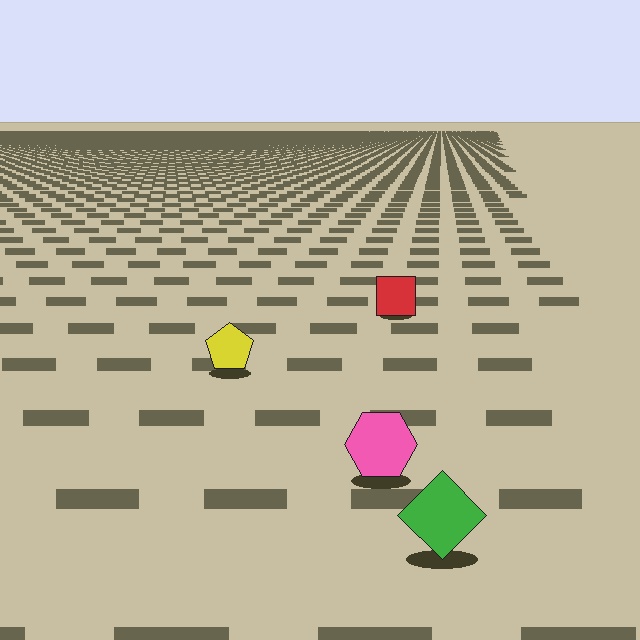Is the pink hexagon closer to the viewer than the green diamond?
No. The green diamond is closer — you can tell from the texture gradient: the ground texture is coarser near it.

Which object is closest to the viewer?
The green diamond is closest. The texture marks near it are larger and more spread out.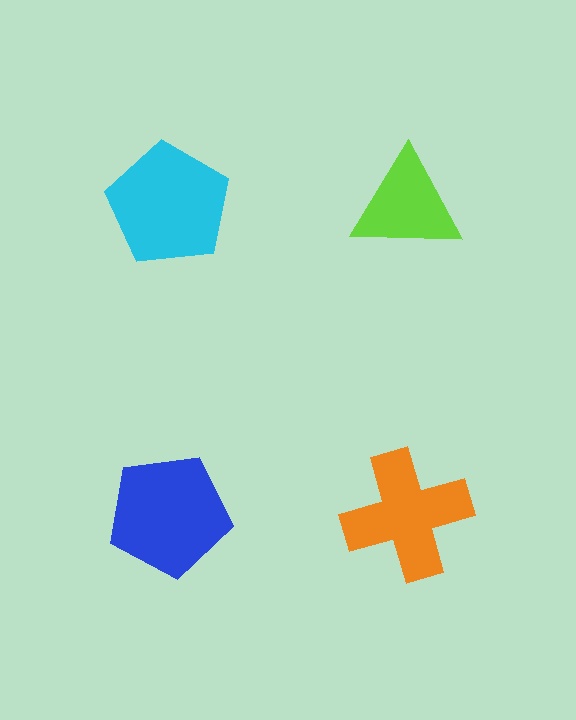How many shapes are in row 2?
2 shapes.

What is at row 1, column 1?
A cyan pentagon.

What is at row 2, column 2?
An orange cross.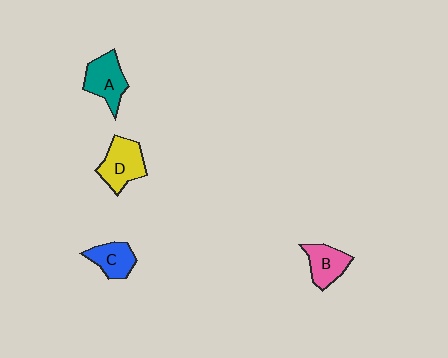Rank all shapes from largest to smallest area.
From largest to smallest: D (yellow), A (teal), B (pink), C (blue).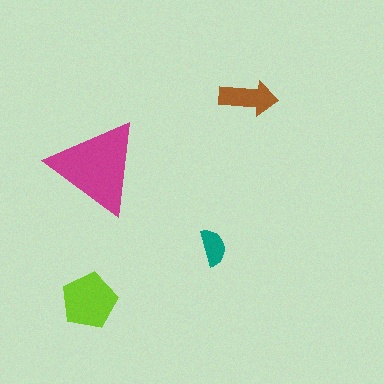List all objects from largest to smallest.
The magenta triangle, the lime pentagon, the brown arrow, the teal semicircle.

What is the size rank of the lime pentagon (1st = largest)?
2nd.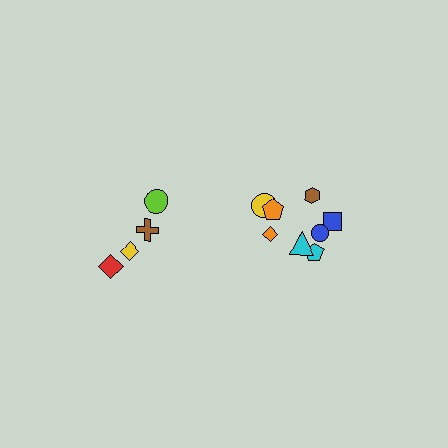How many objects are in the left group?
There are 4 objects.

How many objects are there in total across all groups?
There are 12 objects.